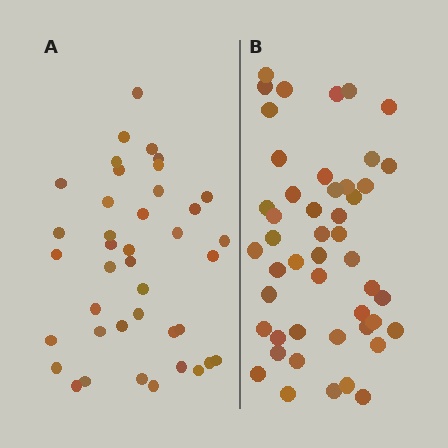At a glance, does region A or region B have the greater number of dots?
Region B (the right region) has more dots.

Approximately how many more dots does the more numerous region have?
Region B has roughly 8 or so more dots than region A.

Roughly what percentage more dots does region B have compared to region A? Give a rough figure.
About 20% more.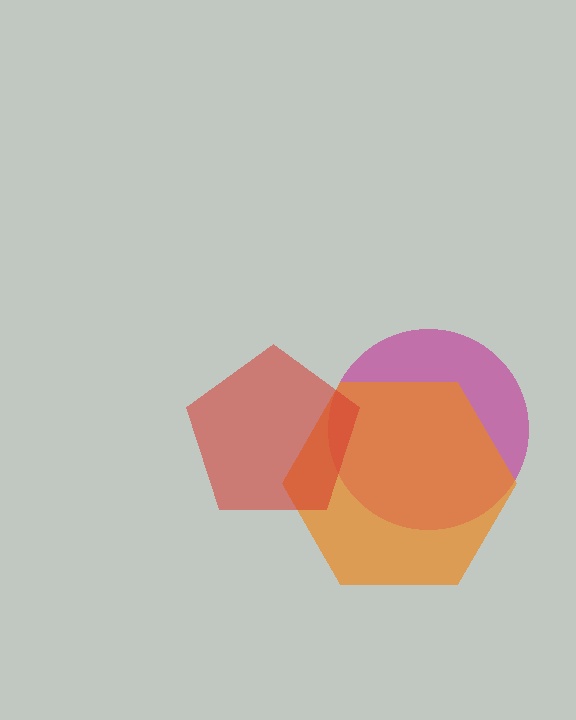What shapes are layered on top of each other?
The layered shapes are: a magenta circle, an orange hexagon, a red pentagon.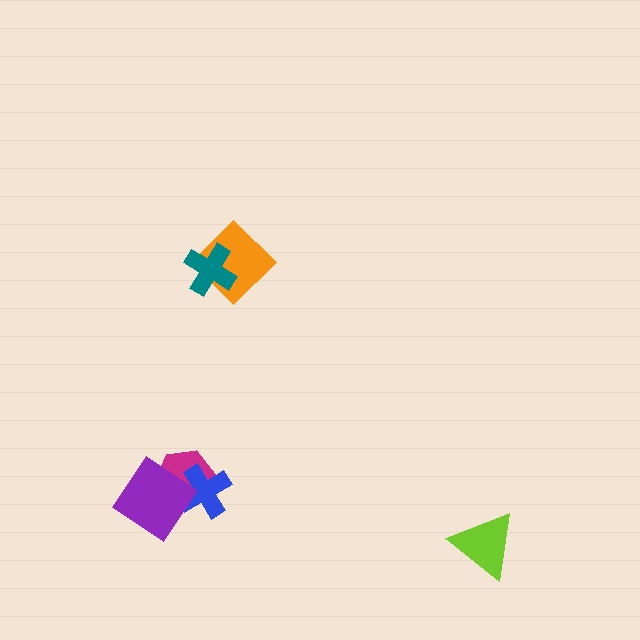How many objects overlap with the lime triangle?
0 objects overlap with the lime triangle.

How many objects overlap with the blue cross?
2 objects overlap with the blue cross.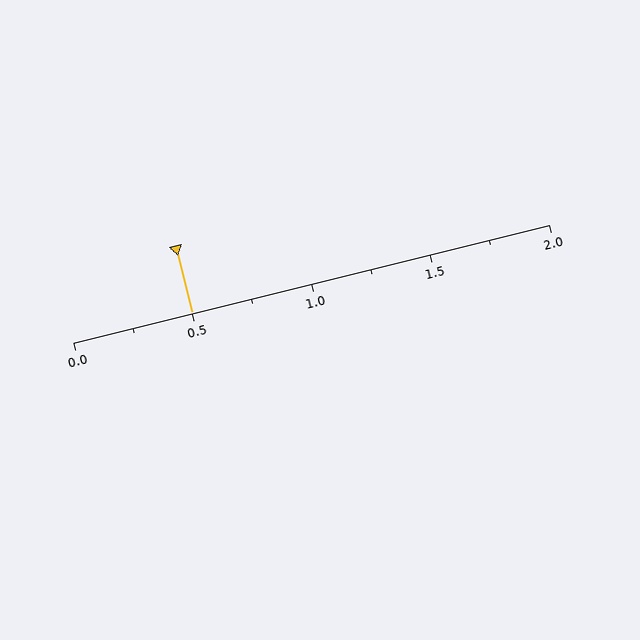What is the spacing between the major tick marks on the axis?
The major ticks are spaced 0.5 apart.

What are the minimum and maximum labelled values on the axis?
The axis runs from 0.0 to 2.0.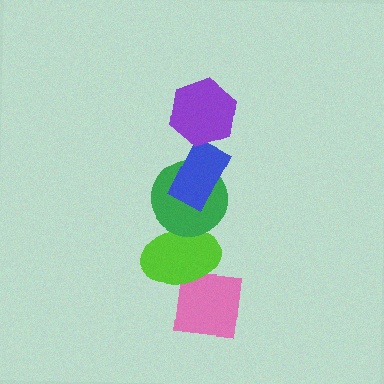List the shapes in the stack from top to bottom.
From top to bottom: the purple hexagon, the blue rectangle, the green circle, the lime ellipse, the pink square.